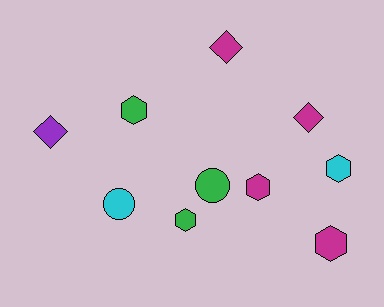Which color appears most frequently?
Magenta, with 4 objects.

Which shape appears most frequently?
Hexagon, with 5 objects.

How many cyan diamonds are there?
There are no cyan diamonds.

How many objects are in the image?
There are 10 objects.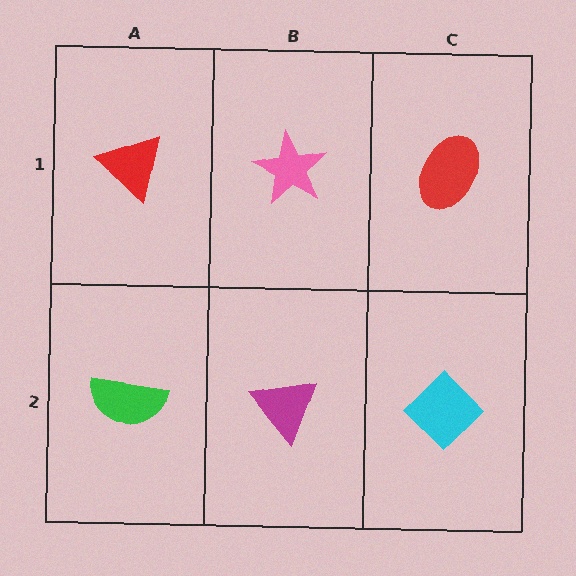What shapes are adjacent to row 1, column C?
A cyan diamond (row 2, column C), a pink star (row 1, column B).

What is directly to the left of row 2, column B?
A green semicircle.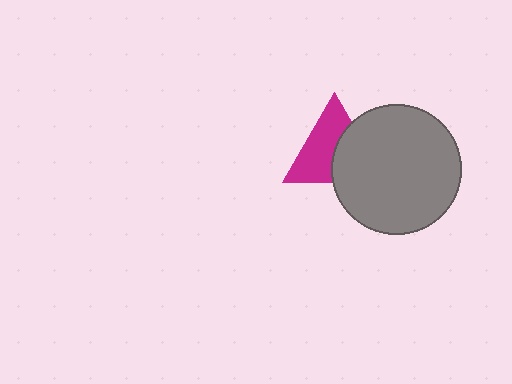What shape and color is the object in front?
The object in front is a gray circle.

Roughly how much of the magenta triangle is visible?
About half of it is visible (roughly 57%).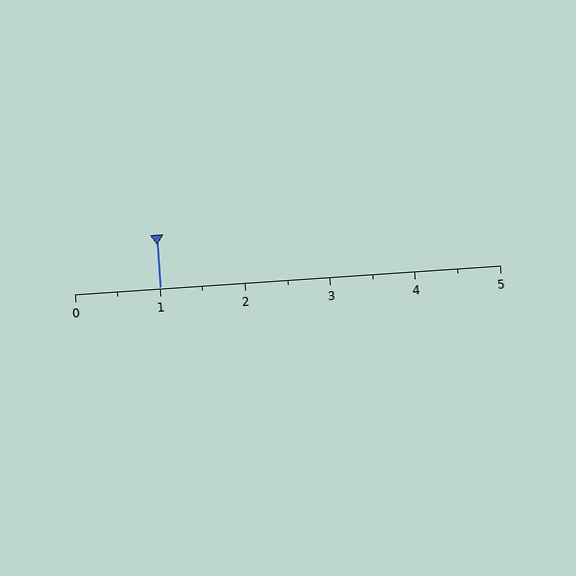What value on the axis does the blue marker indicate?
The marker indicates approximately 1.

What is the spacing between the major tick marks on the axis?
The major ticks are spaced 1 apart.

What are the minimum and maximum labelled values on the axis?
The axis runs from 0 to 5.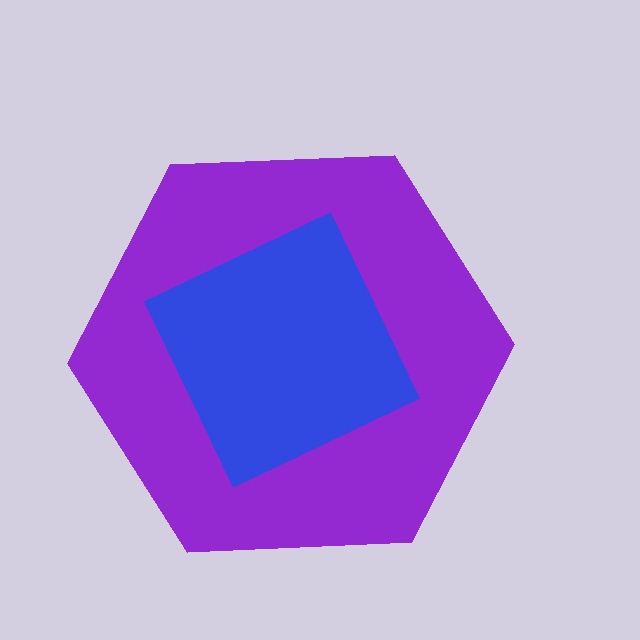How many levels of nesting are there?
2.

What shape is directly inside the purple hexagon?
The blue diamond.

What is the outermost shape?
The purple hexagon.